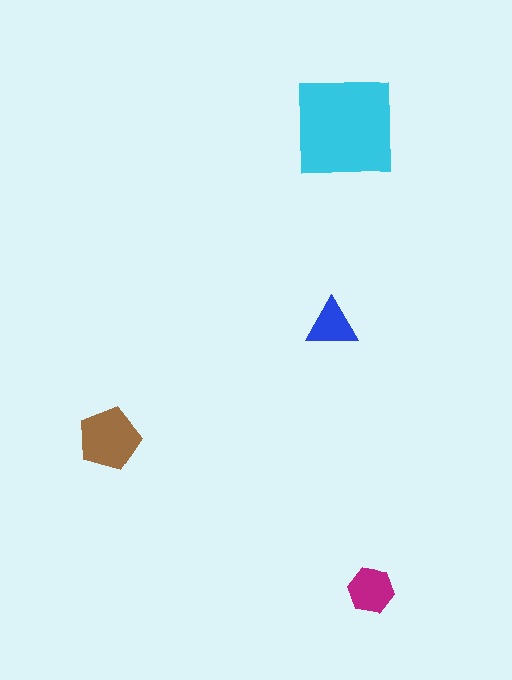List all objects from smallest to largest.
The blue triangle, the magenta hexagon, the brown pentagon, the cyan square.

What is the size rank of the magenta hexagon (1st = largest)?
3rd.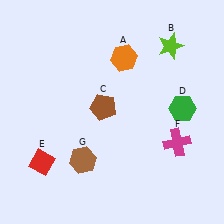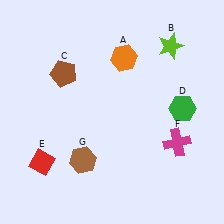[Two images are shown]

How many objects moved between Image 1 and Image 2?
1 object moved between the two images.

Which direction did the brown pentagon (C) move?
The brown pentagon (C) moved left.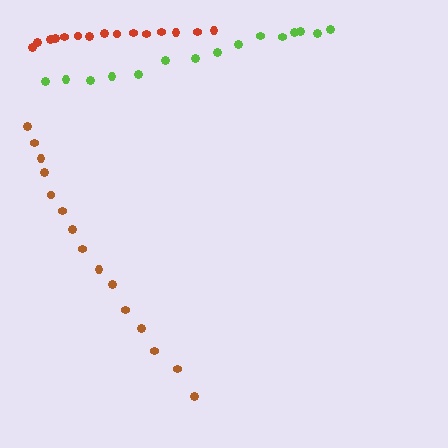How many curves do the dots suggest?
There are 3 distinct paths.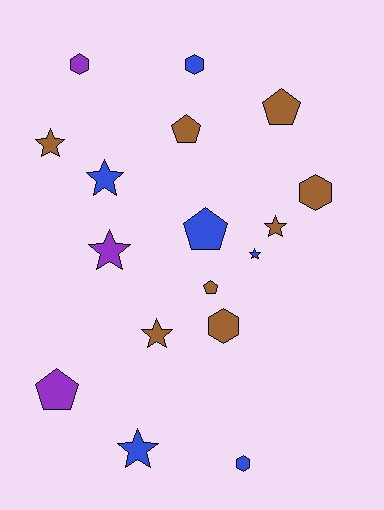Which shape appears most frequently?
Star, with 7 objects.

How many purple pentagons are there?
There is 1 purple pentagon.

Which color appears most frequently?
Brown, with 8 objects.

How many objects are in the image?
There are 17 objects.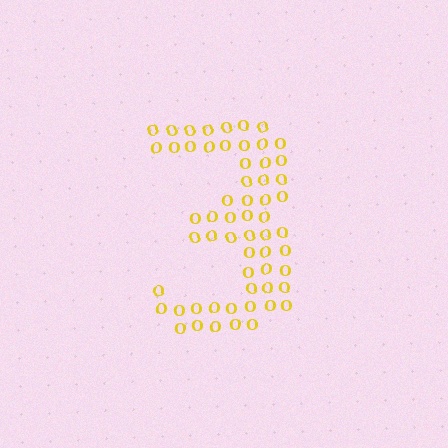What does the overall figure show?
The overall figure shows the digit 3.